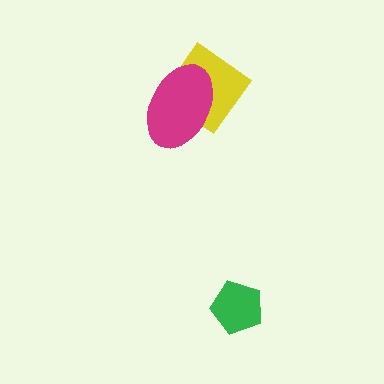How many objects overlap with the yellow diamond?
1 object overlaps with the yellow diamond.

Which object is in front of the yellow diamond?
The magenta ellipse is in front of the yellow diamond.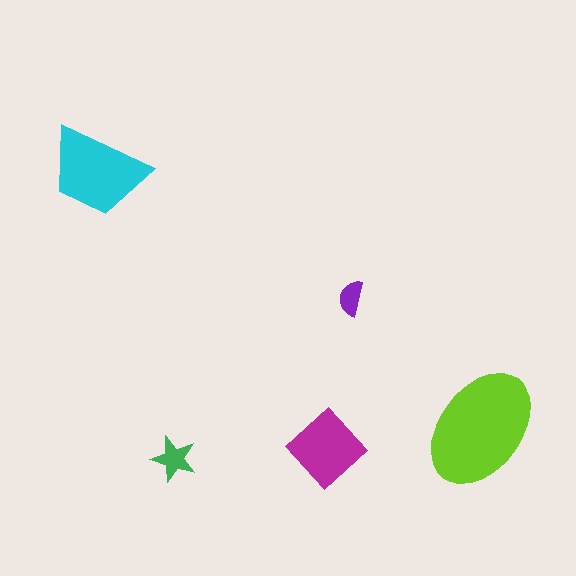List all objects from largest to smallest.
The lime ellipse, the cyan trapezoid, the magenta diamond, the green star, the purple semicircle.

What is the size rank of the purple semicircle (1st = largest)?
5th.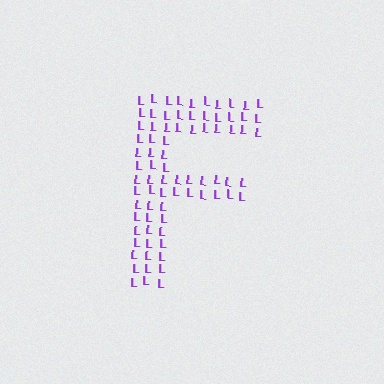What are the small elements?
The small elements are letter L's.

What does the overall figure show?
The overall figure shows the letter F.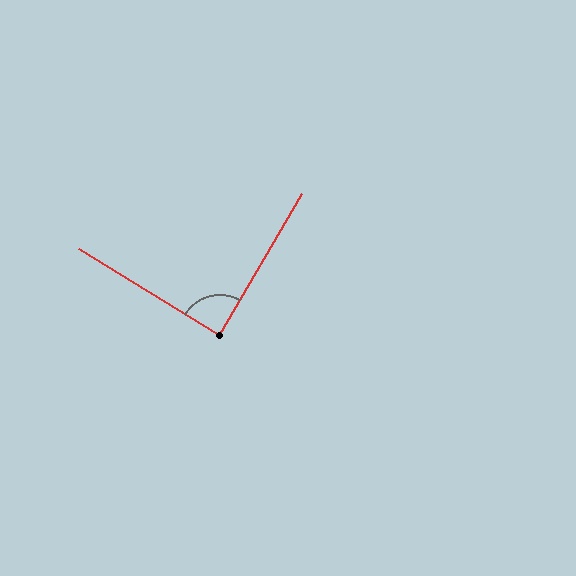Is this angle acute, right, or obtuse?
It is approximately a right angle.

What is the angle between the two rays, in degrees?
Approximately 89 degrees.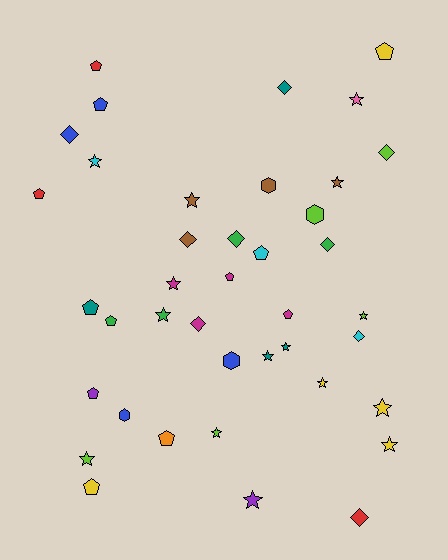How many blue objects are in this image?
There are 4 blue objects.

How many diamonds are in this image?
There are 9 diamonds.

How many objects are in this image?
There are 40 objects.